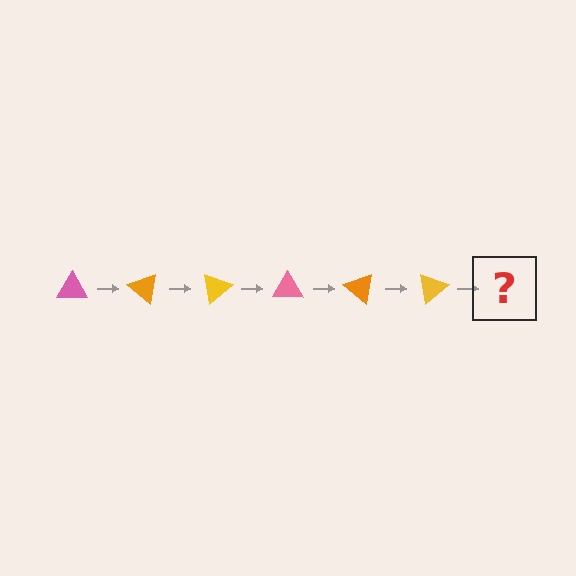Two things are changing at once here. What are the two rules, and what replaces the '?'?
The two rules are that it rotates 40 degrees each step and the color cycles through pink, orange, and yellow. The '?' should be a pink triangle, rotated 240 degrees from the start.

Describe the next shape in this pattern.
It should be a pink triangle, rotated 240 degrees from the start.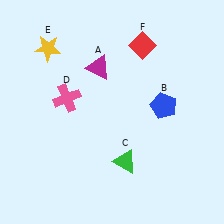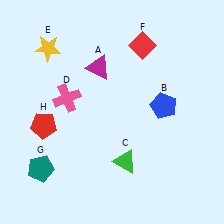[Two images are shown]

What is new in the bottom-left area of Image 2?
A teal pentagon (G) was added in the bottom-left area of Image 2.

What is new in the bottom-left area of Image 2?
A red pentagon (H) was added in the bottom-left area of Image 2.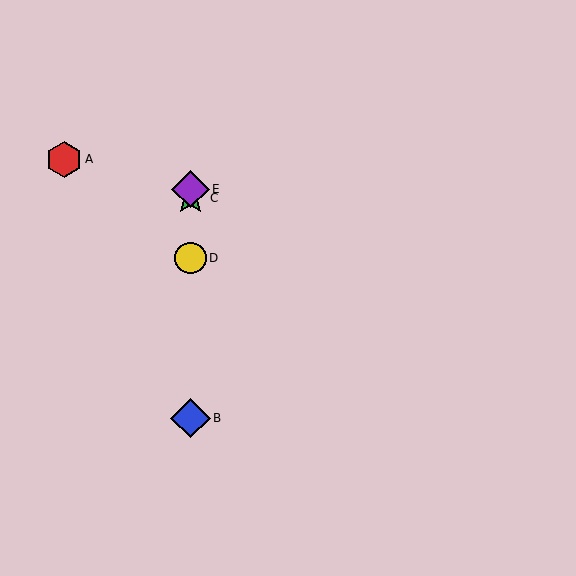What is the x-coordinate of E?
Object E is at x≈190.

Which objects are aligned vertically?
Objects B, C, D, E are aligned vertically.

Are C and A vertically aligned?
No, C is at x≈190 and A is at x≈64.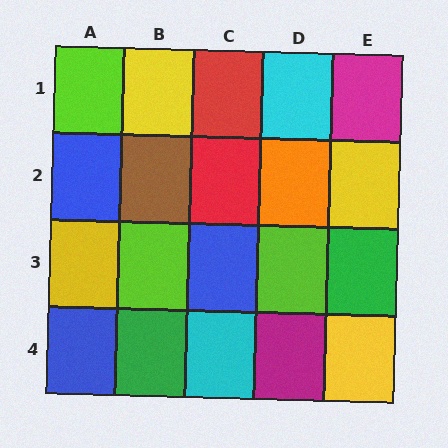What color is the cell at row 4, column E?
Yellow.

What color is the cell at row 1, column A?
Lime.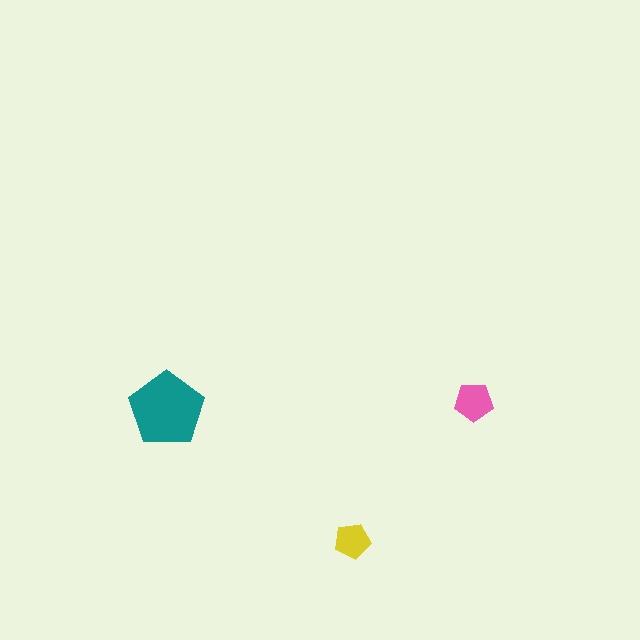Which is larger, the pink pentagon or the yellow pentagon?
The pink one.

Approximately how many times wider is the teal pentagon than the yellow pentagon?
About 2 times wider.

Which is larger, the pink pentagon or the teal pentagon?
The teal one.